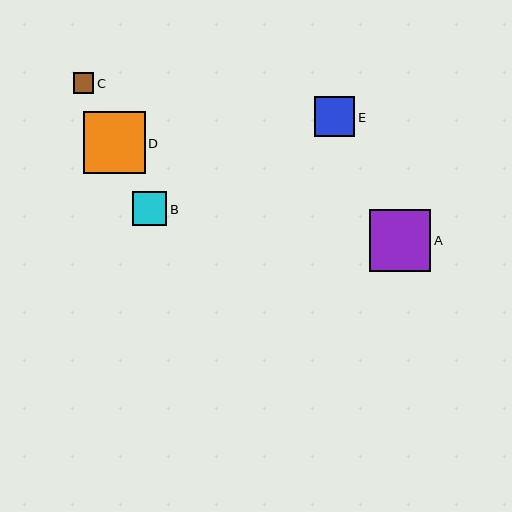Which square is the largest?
Square D is the largest with a size of approximately 62 pixels.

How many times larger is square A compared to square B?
Square A is approximately 1.8 times the size of square B.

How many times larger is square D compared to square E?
Square D is approximately 1.6 times the size of square E.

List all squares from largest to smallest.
From largest to smallest: D, A, E, B, C.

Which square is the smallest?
Square C is the smallest with a size of approximately 20 pixels.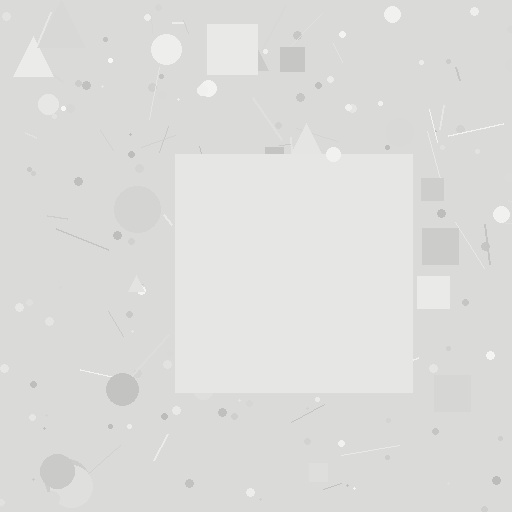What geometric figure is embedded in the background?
A square is embedded in the background.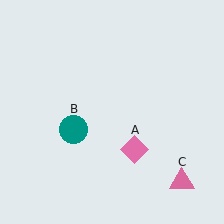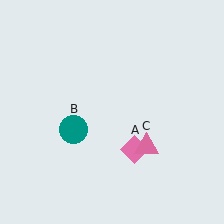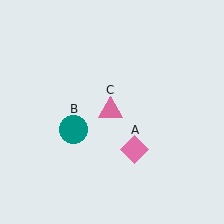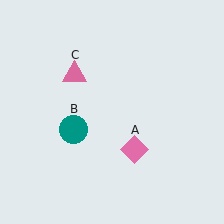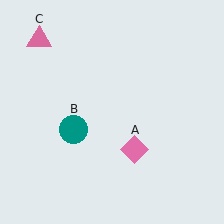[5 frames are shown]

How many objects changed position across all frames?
1 object changed position: pink triangle (object C).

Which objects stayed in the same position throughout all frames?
Pink diamond (object A) and teal circle (object B) remained stationary.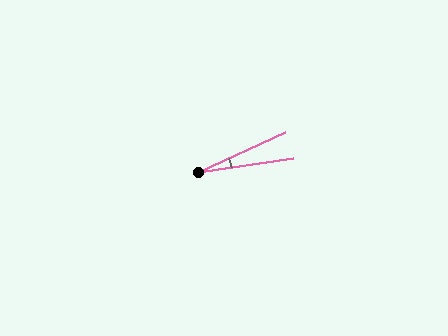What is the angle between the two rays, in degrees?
Approximately 16 degrees.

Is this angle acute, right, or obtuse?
It is acute.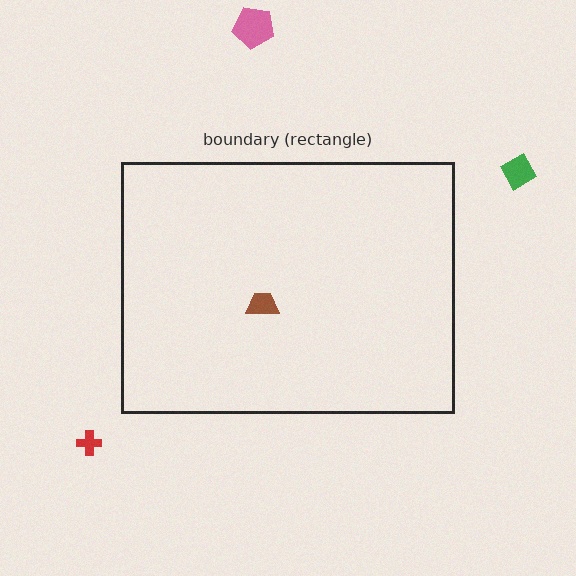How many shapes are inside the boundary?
1 inside, 3 outside.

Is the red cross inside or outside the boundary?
Outside.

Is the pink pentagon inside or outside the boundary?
Outside.